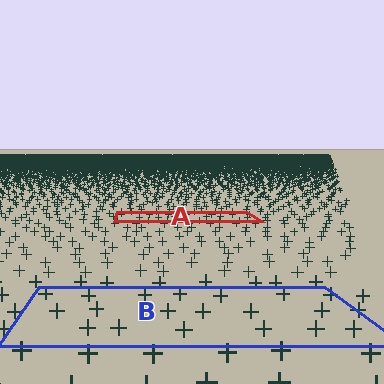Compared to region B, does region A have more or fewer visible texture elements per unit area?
Region A has more texture elements per unit area — they are packed more densely because it is farther away.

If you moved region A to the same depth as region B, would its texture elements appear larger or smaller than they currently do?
They would appear larger. At a closer depth, the same texture elements are projected at a bigger on-screen size.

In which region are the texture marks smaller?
The texture marks are smaller in region A, because it is farther away.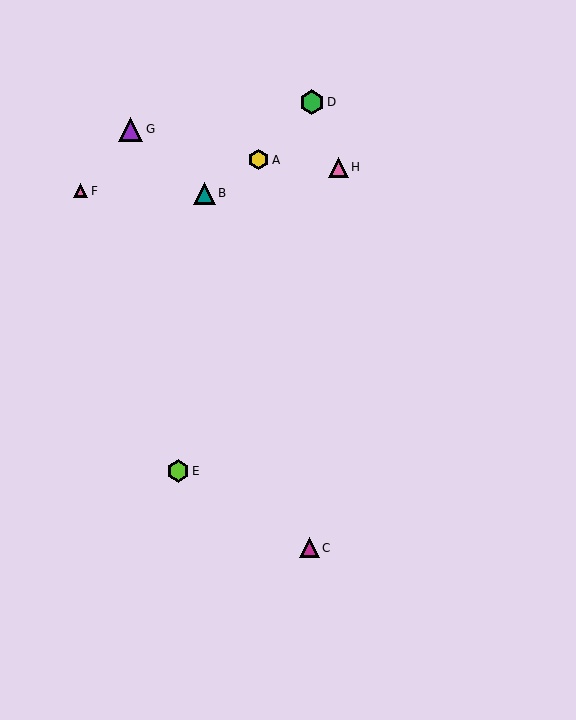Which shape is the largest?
The purple triangle (labeled G) is the largest.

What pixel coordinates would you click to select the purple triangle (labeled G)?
Click at (130, 129) to select the purple triangle G.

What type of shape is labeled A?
Shape A is a yellow hexagon.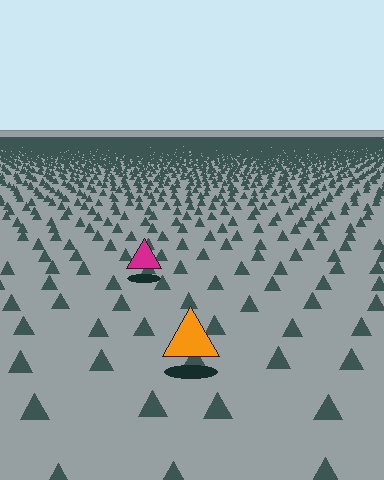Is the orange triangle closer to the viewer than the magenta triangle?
Yes. The orange triangle is closer — you can tell from the texture gradient: the ground texture is coarser near it.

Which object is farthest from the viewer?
The magenta triangle is farthest from the viewer. It appears smaller and the ground texture around it is denser.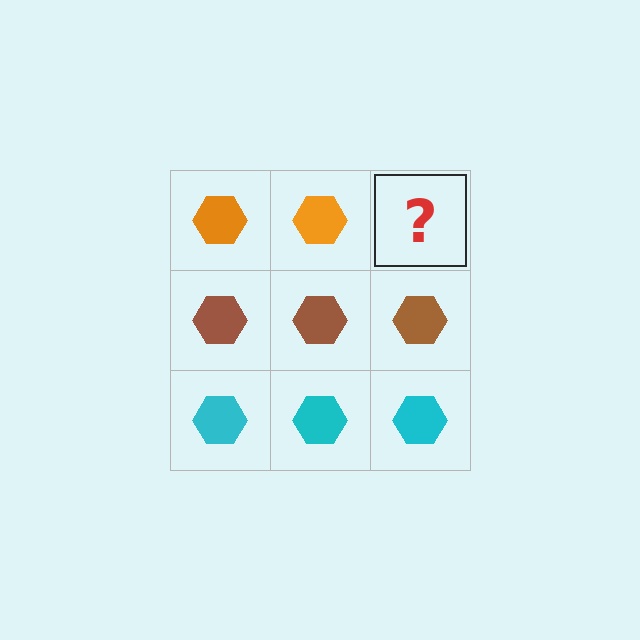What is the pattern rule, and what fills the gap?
The rule is that each row has a consistent color. The gap should be filled with an orange hexagon.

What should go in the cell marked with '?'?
The missing cell should contain an orange hexagon.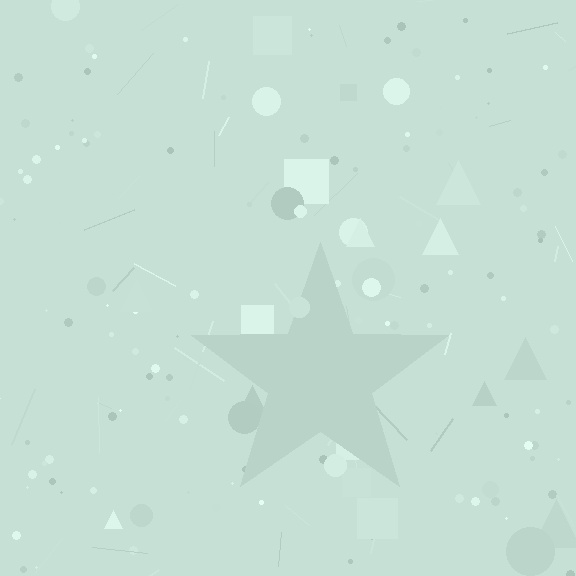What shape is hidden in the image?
A star is hidden in the image.